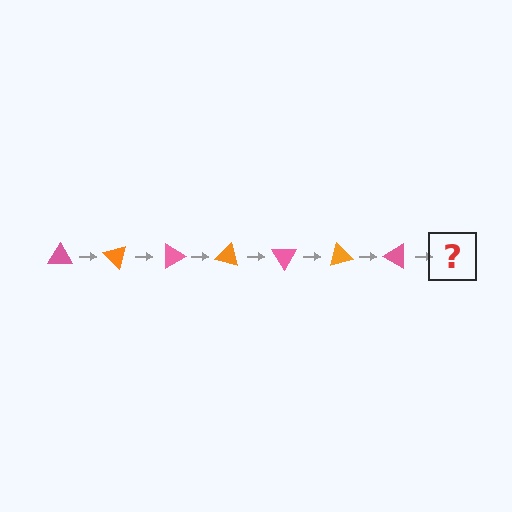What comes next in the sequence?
The next element should be an orange triangle, rotated 315 degrees from the start.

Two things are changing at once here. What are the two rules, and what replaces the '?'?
The two rules are that it rotates 45 degrees each step and the color cycles through pink and orange. The '?' should be an orange triangle, rotated 315 degrees from the start.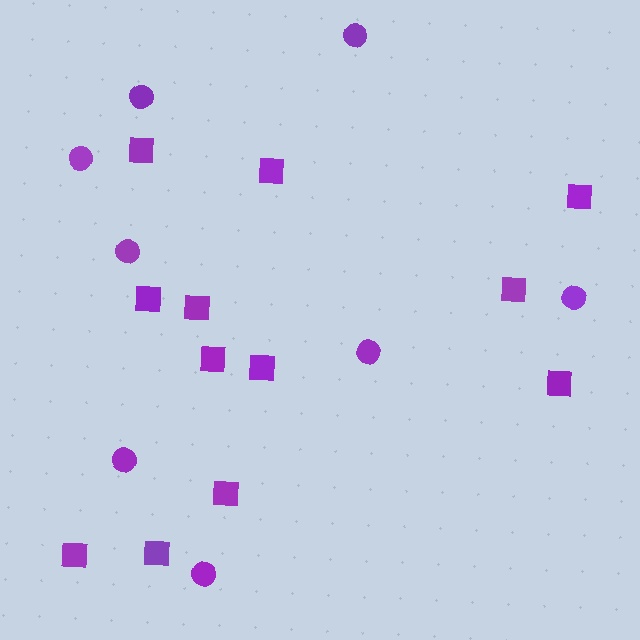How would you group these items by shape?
There are 2 groups: one group of circles (8) and one group of squares (12).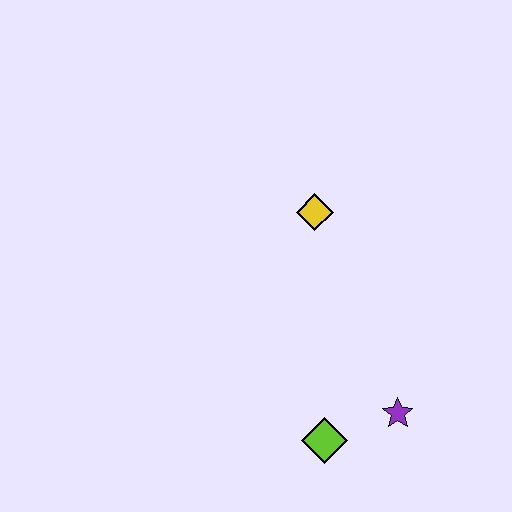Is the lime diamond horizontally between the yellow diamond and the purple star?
Yes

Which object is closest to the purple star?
The lime diamond is closest to the purple star.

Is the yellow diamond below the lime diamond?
No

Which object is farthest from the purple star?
The yellow diamond is farthest from the purple star.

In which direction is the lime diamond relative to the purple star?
The lime diamond is to the left of the purple star.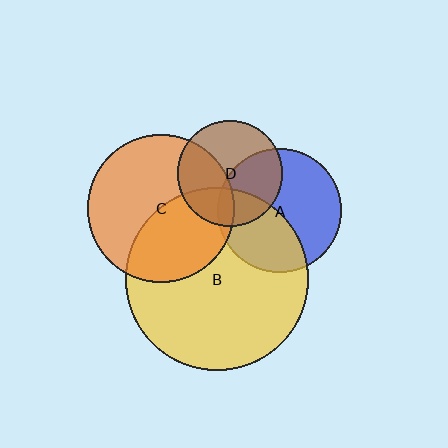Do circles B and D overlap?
Yes.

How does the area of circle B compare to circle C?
Approximately 1.5 times.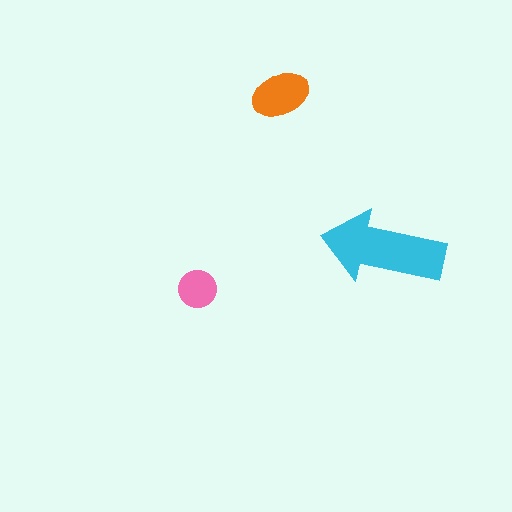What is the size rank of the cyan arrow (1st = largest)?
1st.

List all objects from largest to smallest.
The cyan arrow, the orange ellipse, the pink circle.